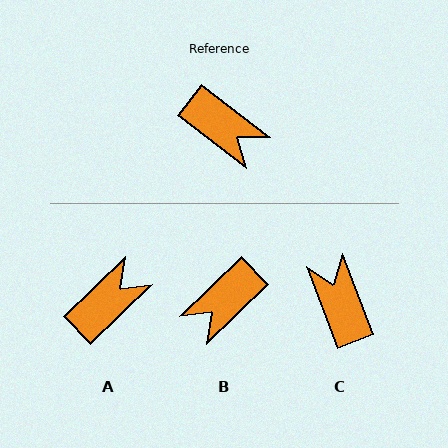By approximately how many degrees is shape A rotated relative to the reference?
Approximately 81 degrees counter-clockwise.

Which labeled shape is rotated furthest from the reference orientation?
C, about 148 degrees away.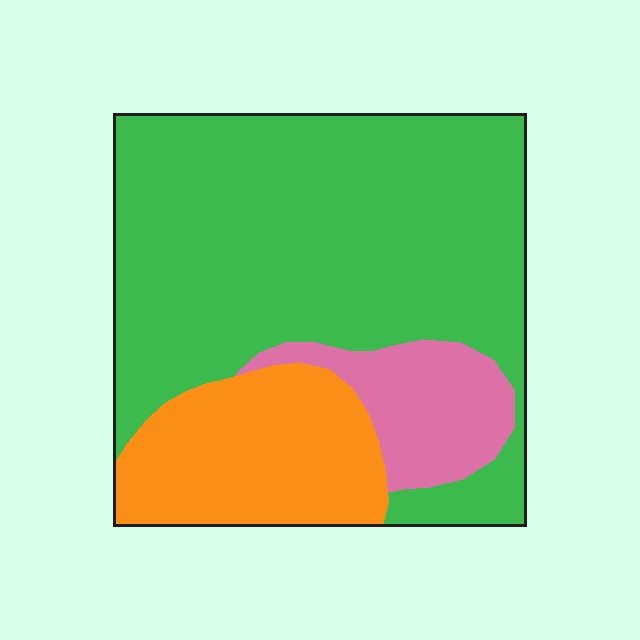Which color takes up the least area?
Pink, at roughly 10%.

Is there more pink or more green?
Green.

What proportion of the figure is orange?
Orange takes up about one fifth (1/5) of the figure.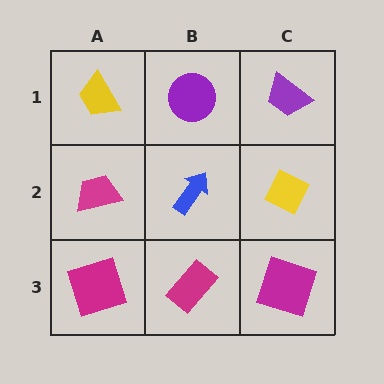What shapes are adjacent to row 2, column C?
A purple trapezoid (row 1, column C), a magenta square (row 3, column C), a blue arrow (row 2, column B).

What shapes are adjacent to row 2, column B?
A purple circle (row 1, column B), a magenta rectangle (row 3, column B), a magenta trapezoid (row 2, column A), a yellow diamond (row 2, column C).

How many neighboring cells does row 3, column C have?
2.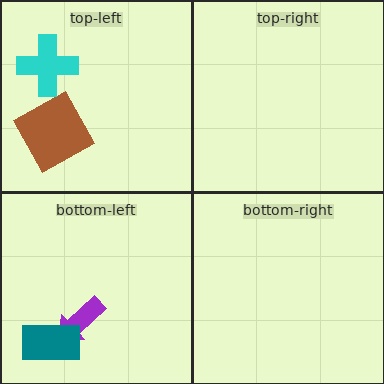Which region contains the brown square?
The top-left region.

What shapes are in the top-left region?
The brown square, the cyan cross.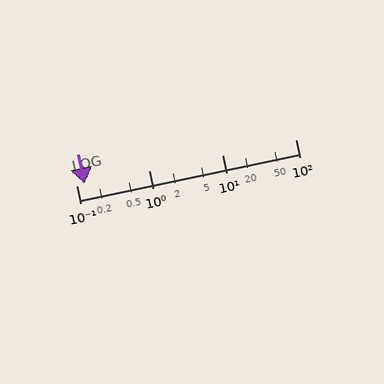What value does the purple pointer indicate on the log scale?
The pointer indicates approximately 0.13.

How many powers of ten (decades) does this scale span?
The scale spans 3 decades, from 0.1 to 100.